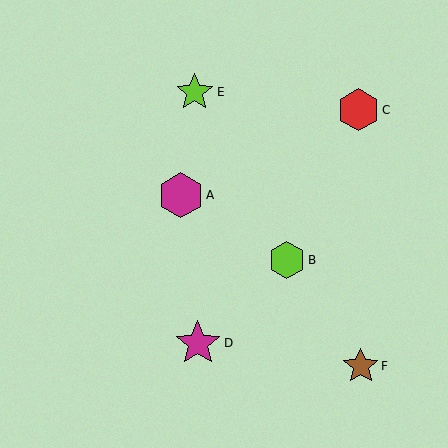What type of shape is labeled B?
Shape B is a lime hexagon.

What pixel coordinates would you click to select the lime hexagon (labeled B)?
Click at (287, 260) to select the lime hexagon B.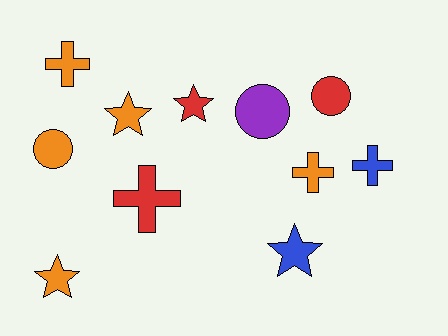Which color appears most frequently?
Orange, with 5 objects.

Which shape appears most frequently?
Star, with 4 objects.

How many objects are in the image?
There are 11 objects.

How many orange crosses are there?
There are 2 orange crosses.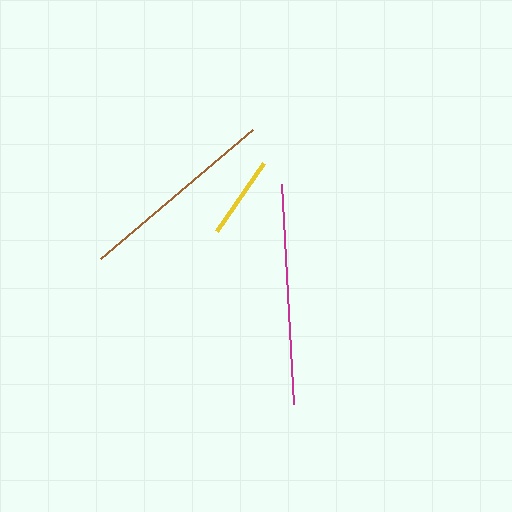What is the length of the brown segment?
The brown segment is approximately 199 pixels long.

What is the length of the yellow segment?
The yellow segment is approximately 82 pixels long.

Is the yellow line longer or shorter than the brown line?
The brown line is longer than the yellow line.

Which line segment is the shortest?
The yellow line is the shortest at approximately 82 pixels.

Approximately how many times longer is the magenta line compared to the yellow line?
The magenta line is approximately 2.7 times the length of the yellow line.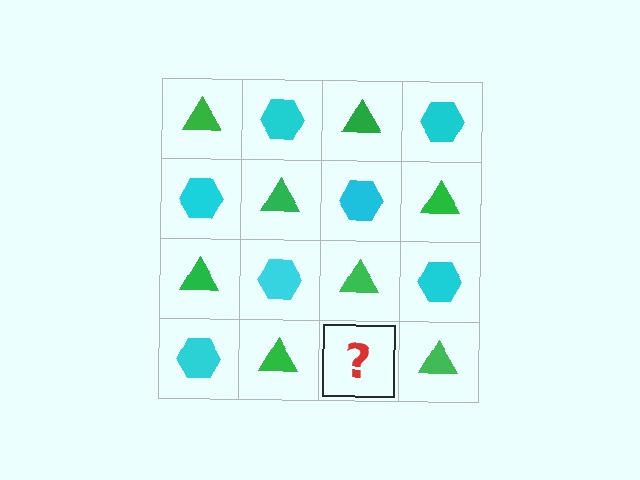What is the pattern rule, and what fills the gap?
The rule is that it alternates green triangle and cyan hexagon in a checkerboard pattern. The gap should be filled with a cyan hexagon.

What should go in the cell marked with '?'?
The missing cell should contain a cyan hexagon.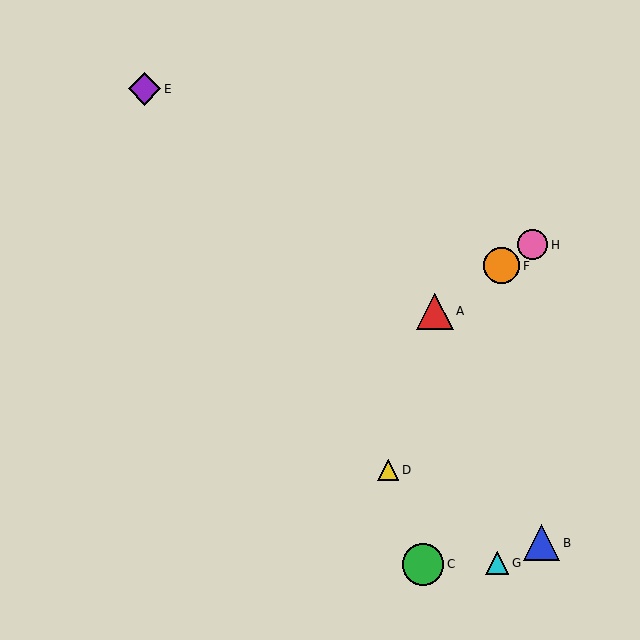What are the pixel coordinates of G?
Object G is at (497, 563).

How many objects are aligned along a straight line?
3 objects (A, F, H) are aligned along a straight line.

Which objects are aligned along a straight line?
Objects A, F, H are aligned along a straight line.